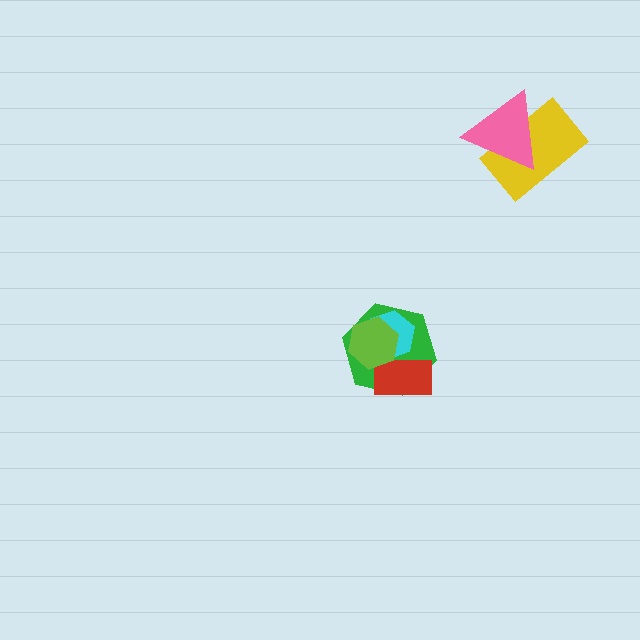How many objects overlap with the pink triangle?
1 object overlaps with the pink triangle.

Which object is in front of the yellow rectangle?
The pink triangle is in front of the yellow rectangle.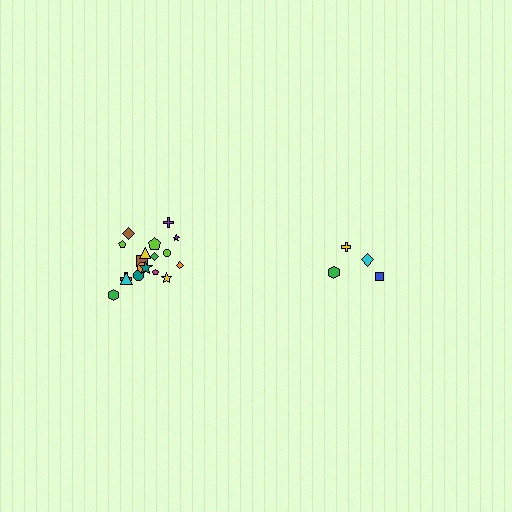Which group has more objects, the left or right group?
The left group.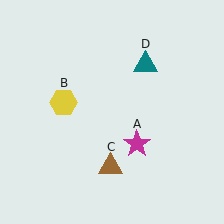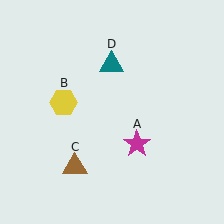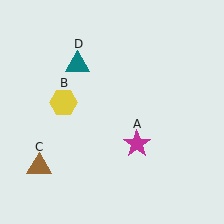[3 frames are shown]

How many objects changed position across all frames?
2 objects changed position: brown triangle (object C), teal triangle (object D).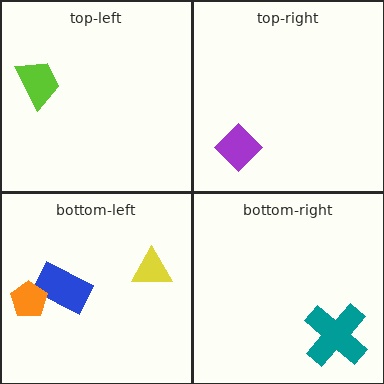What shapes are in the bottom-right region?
The teal cross.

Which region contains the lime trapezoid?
The top-left region.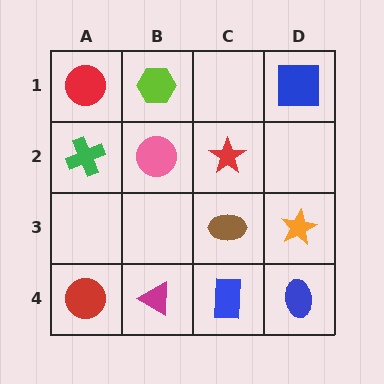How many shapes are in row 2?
3 shapes.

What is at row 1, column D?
A blue square.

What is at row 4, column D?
A blue ellipse.